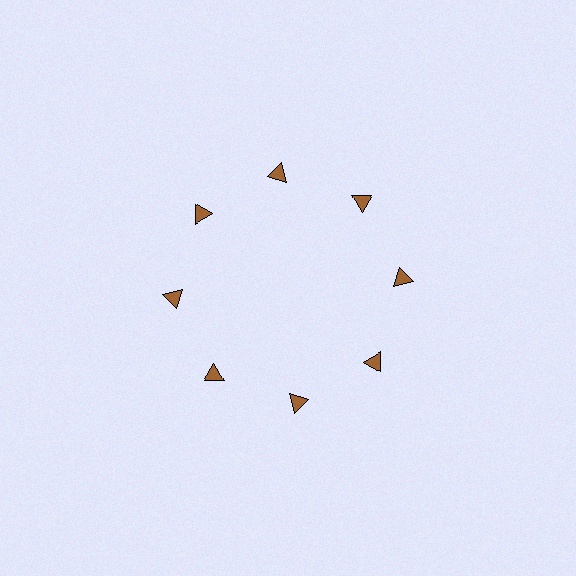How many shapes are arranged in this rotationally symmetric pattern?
There are 8 shapes, arranged in 8 groups of 1.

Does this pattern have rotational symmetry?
Yes, this pattern has 8-fold rotational symmetry. It looks the same after rotating 45 degrees around the center.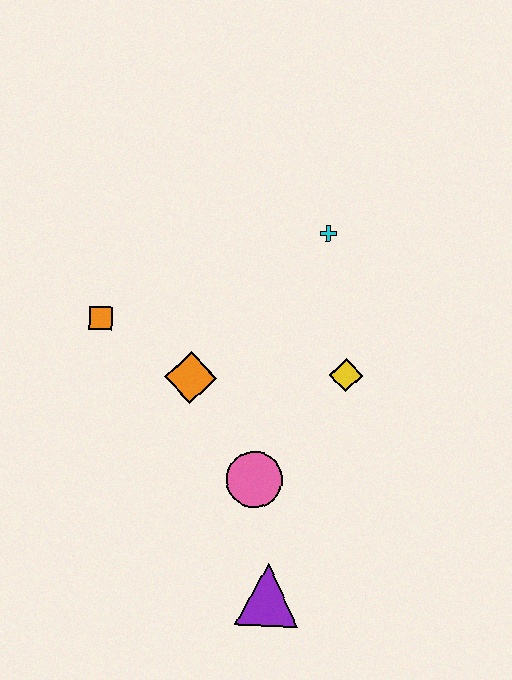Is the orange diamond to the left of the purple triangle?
Yes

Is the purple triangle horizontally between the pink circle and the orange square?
No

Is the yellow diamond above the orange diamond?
Yes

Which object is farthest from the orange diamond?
The purple triangle is farthest from the orange diamond.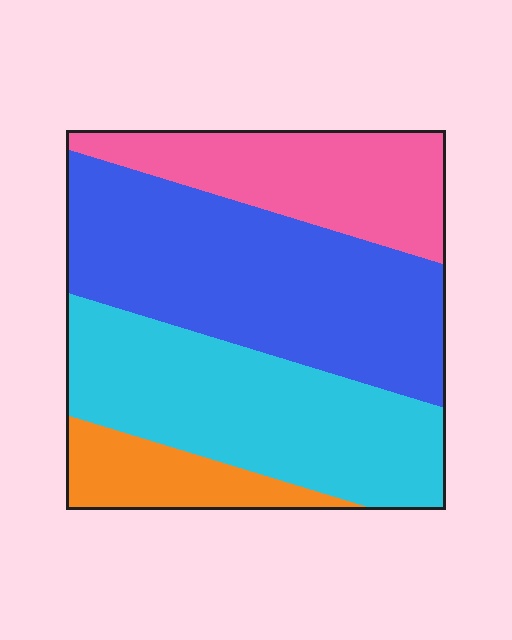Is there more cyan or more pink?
Cyan.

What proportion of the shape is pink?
Pink covers roughly 20% of the shape.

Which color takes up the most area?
Blue, at roughly 40%.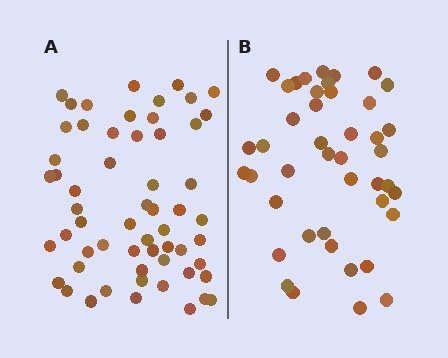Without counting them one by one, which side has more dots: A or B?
Region A (the left region) has more dots.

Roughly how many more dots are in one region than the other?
Region A has approximately 15 more dots than region B.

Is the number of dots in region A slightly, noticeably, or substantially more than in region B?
Region A has noticeably more, but not dramatically so. The ratio is roughly 1.3 to 1.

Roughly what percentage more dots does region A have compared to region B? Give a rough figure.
About 35% more.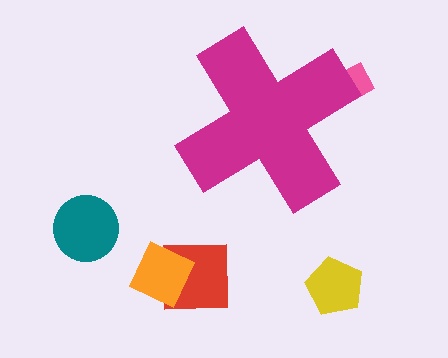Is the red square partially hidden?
No, the red square is fully visible.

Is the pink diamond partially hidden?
Yes, the pink diamond is partially hidden behind the magenta cross.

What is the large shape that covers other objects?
A magenta cross.